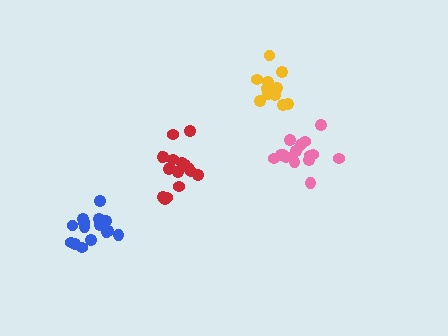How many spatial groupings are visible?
There are 4 spatial groupings.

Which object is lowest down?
The blue cluster is bottommost.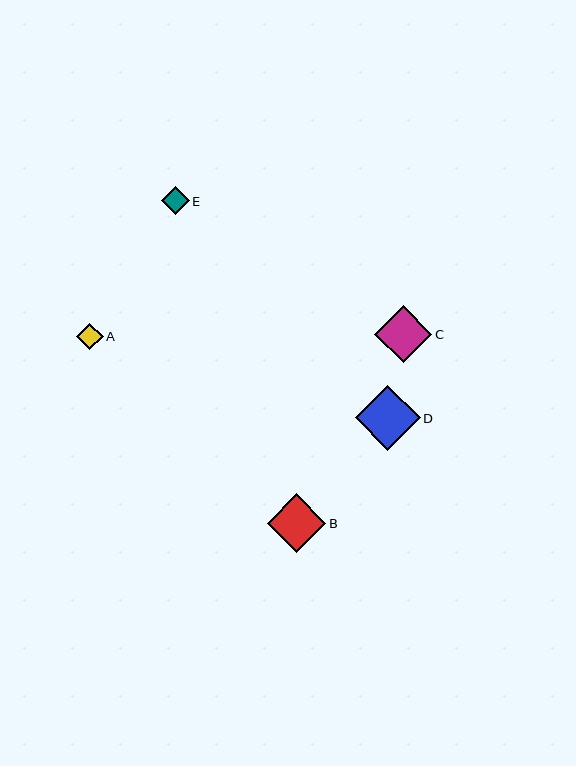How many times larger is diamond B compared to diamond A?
Diamond B is approximately 2.2 times the size of diamond A.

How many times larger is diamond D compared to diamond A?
Diamond D is approximately 2.4 times the size of diamond A.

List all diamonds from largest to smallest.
From largest to smallest: D, B, C, E, A.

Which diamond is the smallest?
Diamond A is the smallest with a size of approximately 27 pixels.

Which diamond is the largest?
Diamond D is the largest with a size of approximately 65 pixels.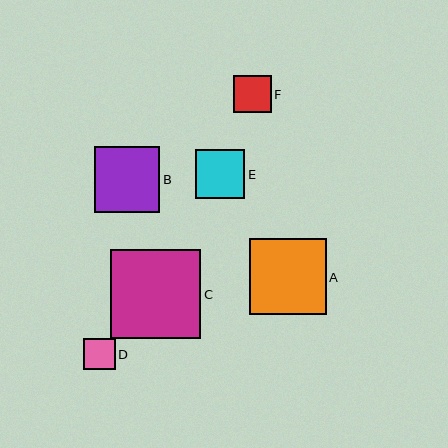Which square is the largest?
Square C is the largest with a size of approximately 90 pixels.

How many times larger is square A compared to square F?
Square A is approximately 2.0 times the size of square F.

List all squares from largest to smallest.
From largest to smallest: C, A, B, E, F, D.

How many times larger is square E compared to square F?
Square E is approximately 1.3 times the size of square F.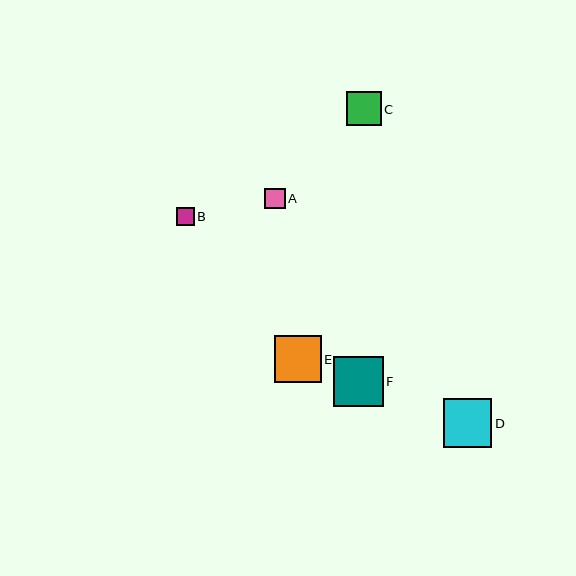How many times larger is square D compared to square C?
Square D is approximately 1.4 times the size of square C.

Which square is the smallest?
Square B is the smallest with a size of approximately 18 pixels.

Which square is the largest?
Square F is the largest with a size of approximately 50 pixels.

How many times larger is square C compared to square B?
Square C is approximately 1.9 times the size of square B.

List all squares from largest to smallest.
From largest to smallest: F, D, E, C, A, B.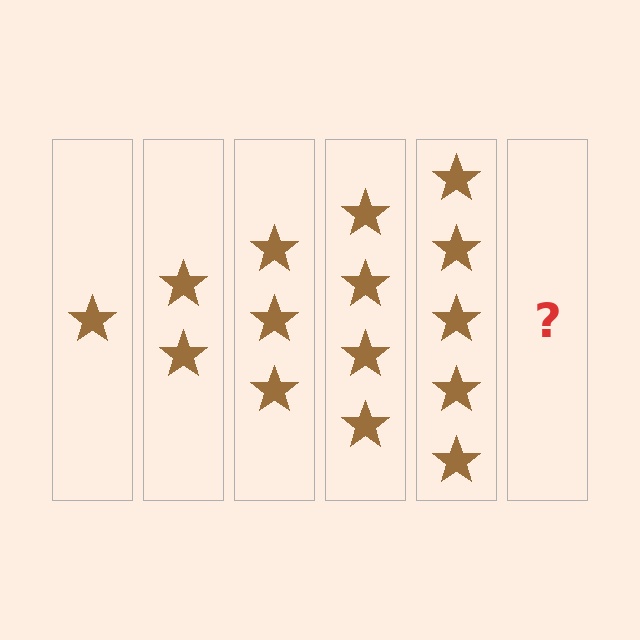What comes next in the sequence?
The next element should be 6 stars.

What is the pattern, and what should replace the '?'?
The pattern is that each step adds one more star. The '?' should be 6 stars.